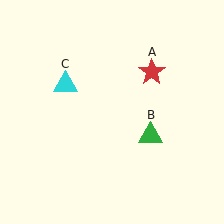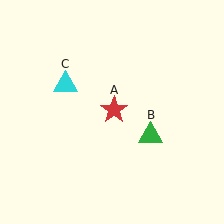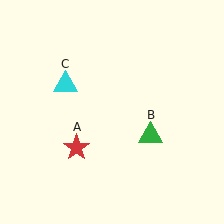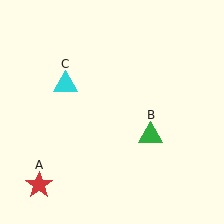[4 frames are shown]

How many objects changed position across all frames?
1 object changed position: red star (object A).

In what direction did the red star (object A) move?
The red star (object A) moved down and to the left.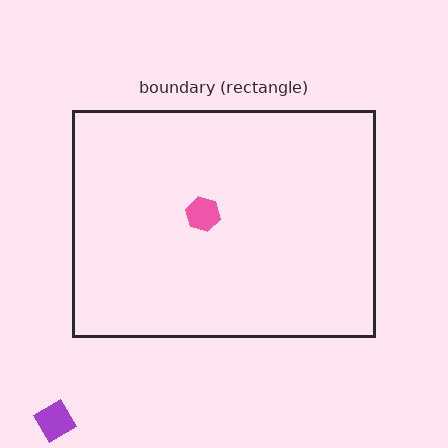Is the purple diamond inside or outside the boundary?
Outside.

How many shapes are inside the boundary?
1 inside, 1 outside.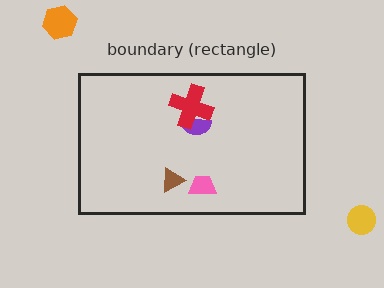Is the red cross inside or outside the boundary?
Inside.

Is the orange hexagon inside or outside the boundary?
Outside.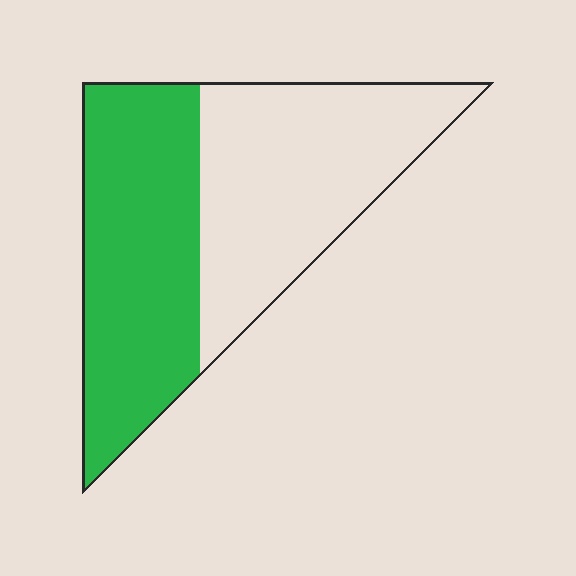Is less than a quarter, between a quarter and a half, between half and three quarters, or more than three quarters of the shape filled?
Between a quarter and a half.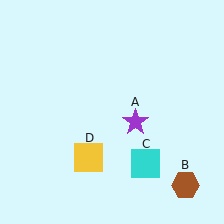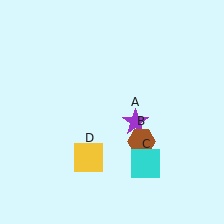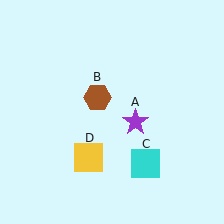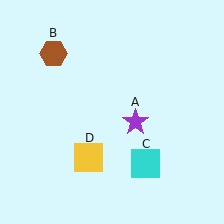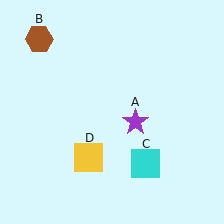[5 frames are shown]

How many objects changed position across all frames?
1 object changed position: brown hexagon (object B).